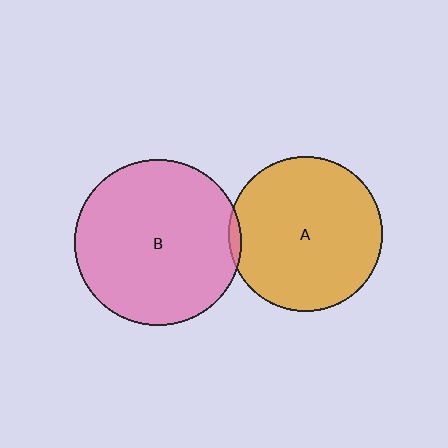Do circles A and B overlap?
Yes.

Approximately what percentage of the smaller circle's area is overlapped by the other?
Approximately 5%.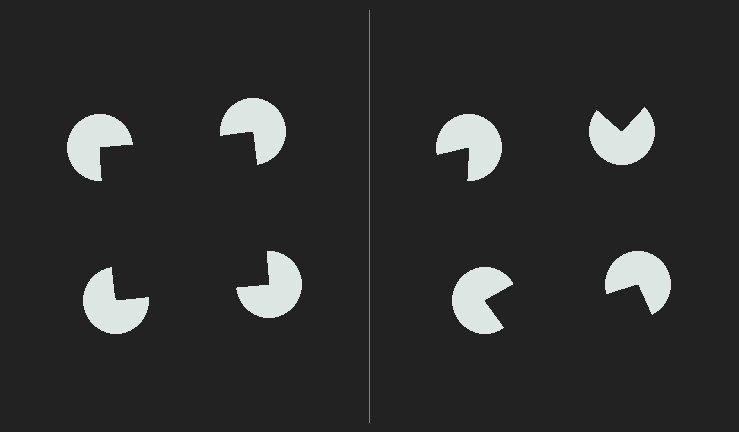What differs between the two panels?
The pac-man discs are positioned identically on both sides; only the wedge orientations differ. On the left they align to a square; on the right they are misaligned.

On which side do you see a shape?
An illusory square appears on the left side. On the right side the wedge cuts are rotated, so no coherent shape forms.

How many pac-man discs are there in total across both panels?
8 — 4 on each side.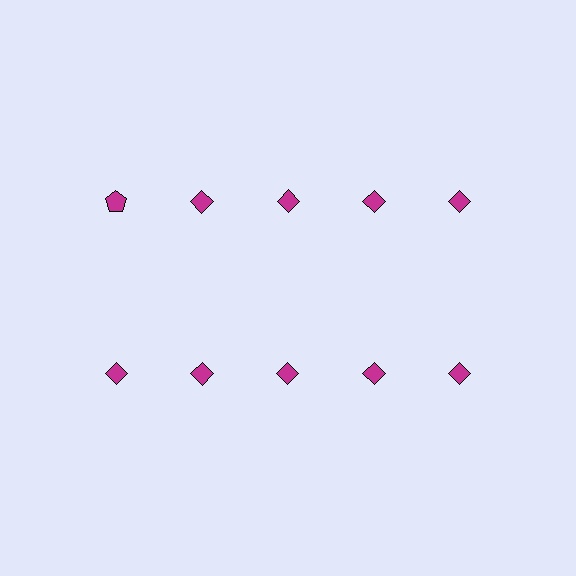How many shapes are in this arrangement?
There are 10 shapes arranged in a grid pattern.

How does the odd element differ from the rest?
It has a different shape: pentagon instead of diamond.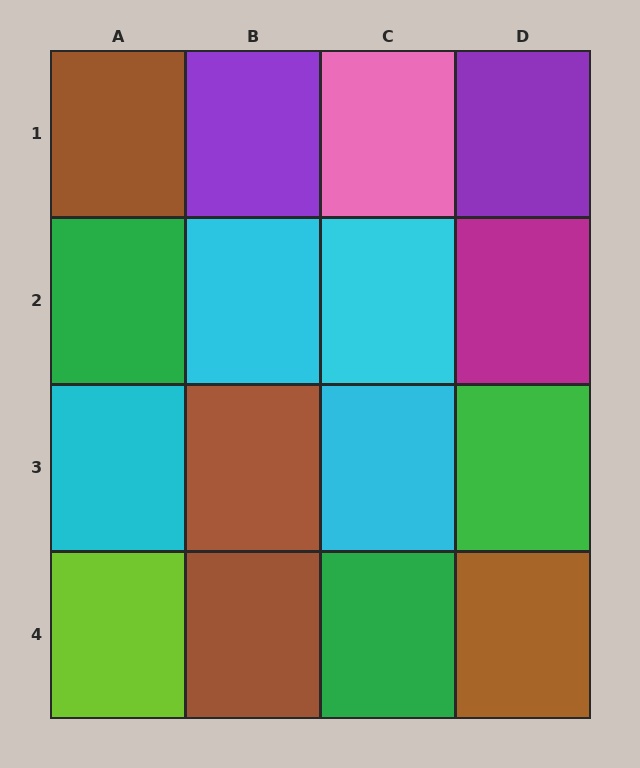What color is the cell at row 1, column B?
Purple.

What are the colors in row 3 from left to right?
Cyan, brown, cyan, green.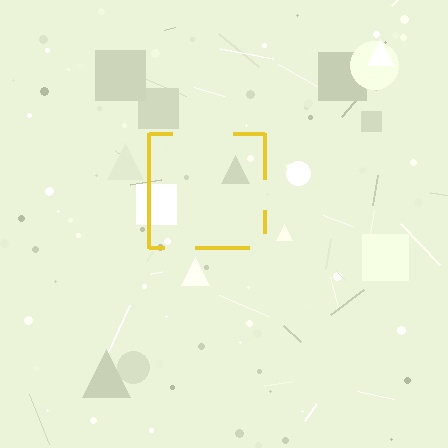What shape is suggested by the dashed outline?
The dashed outline suggests a square.